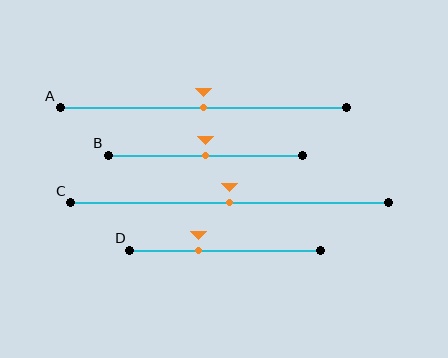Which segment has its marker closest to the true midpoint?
Segment A has its marker closest to the true midpoint.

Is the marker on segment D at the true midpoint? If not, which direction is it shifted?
No, the marker on segment D is shifted to the left by about 14% of the segment length.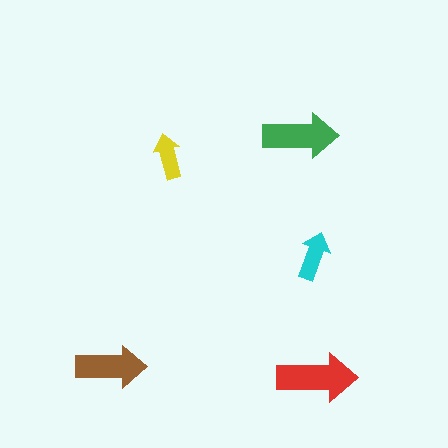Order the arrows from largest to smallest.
the red one, the green one, the brown one, the cyan one, the yellow one.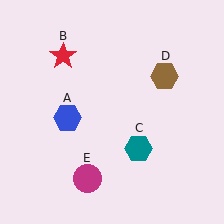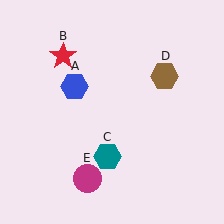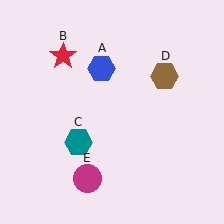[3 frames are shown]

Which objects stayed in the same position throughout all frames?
Red star (object B) and brown hexagon (object D) and magenta circle (object E) remained stationary.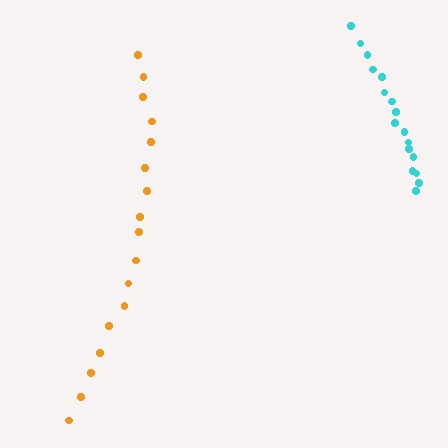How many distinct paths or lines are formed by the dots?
There are 2 distinct paths.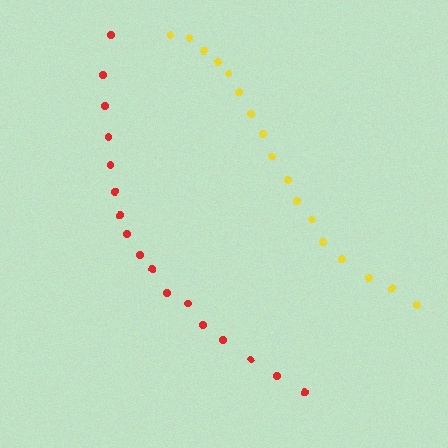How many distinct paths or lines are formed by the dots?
There are 2 distinct paths.